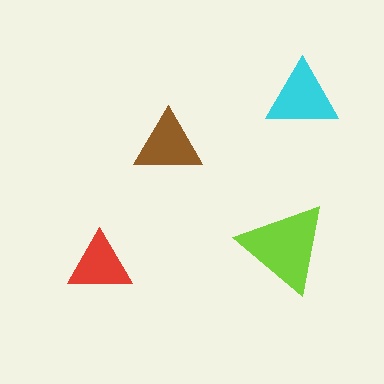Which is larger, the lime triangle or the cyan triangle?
The lime one.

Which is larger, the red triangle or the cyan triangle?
The cyan one.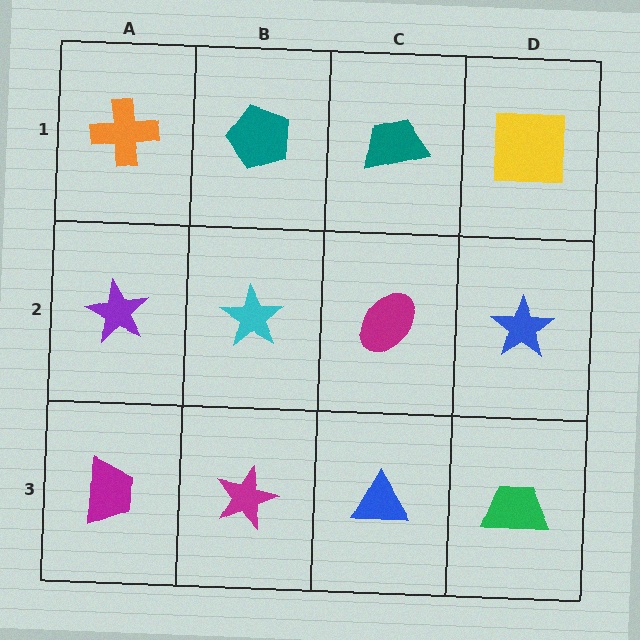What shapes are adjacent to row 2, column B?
A teal pentagon (row 1, column B), a magenta star (row 3, column B), a purple star (row 2, column A), a magenta ellipse (row 2, column C).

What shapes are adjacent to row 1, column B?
A cyan star (row 2, column B), an orange cross (row 1, column A), a teal trapezoid (row 1, column C).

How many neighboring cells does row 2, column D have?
3.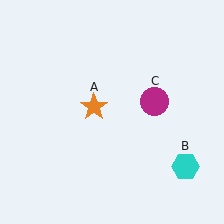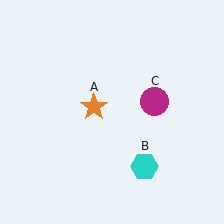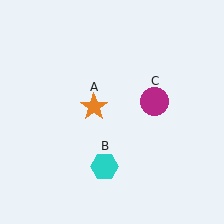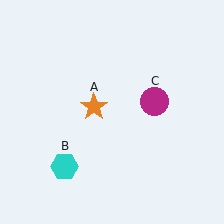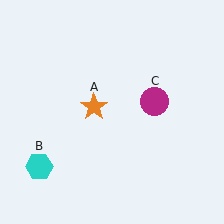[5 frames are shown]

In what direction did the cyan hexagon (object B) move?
The cyan hexagon (object B) moved left.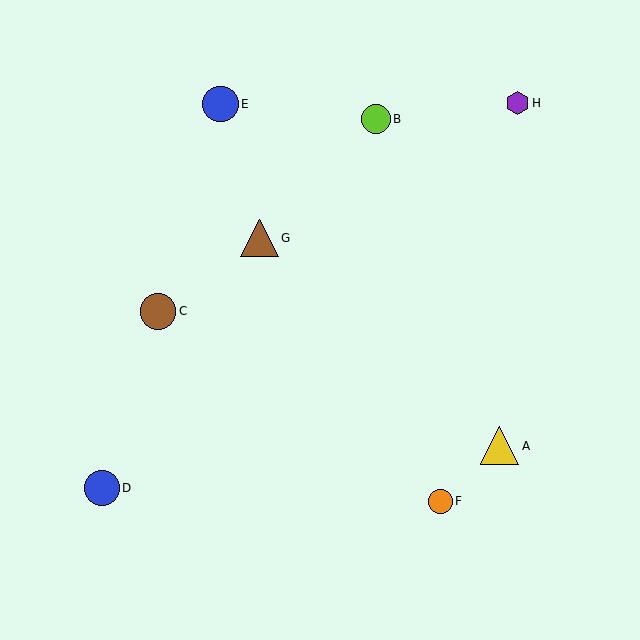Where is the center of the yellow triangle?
The center of the yellow triangle is at (500, 446).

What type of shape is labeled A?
Shape A is a yellow triangle.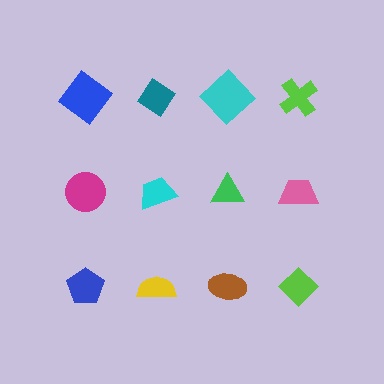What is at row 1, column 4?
A lime cross.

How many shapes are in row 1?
4 shapes.